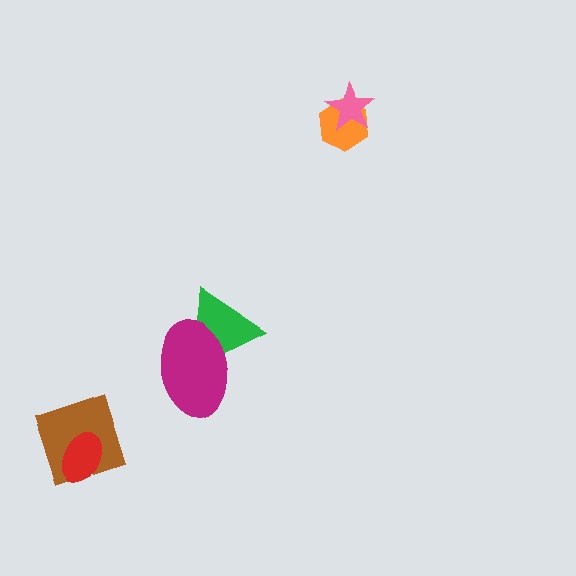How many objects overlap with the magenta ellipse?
1 object overlaps with the magenta ellipse.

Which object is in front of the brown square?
The red ellipse is in front of the brown square.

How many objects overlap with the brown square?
1 object overlaps with the brown square.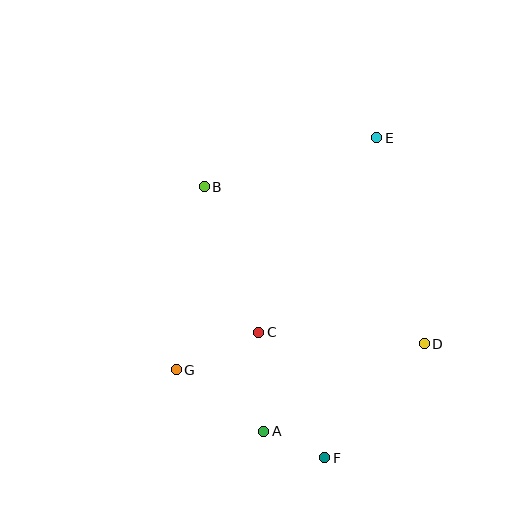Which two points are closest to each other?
Points A and F are closest to each other.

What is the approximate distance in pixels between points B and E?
The distance between B and E is approximately 179 pixels.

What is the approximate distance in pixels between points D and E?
The distance between D and E is approximately 211 pixels.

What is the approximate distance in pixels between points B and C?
The distance between B and C is approximately 155 pixels.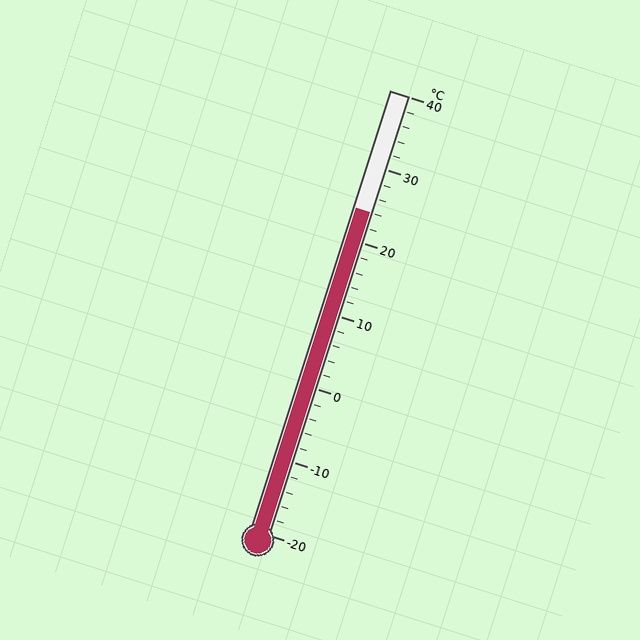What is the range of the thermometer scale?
The thermometer scale ranges from -20°C to 40°C.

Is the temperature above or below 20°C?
The temperature is above 20°C.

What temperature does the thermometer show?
The thermometer shows approximately 24°C.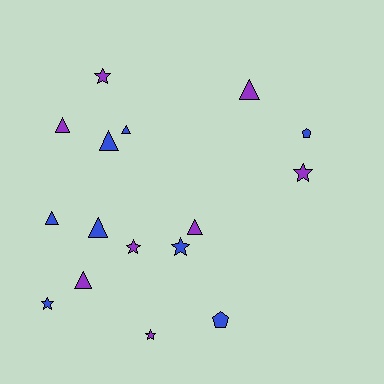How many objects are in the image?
There are 16 objects.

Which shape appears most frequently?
Triangle, with 8 objects.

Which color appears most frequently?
Blue, with 8 objects.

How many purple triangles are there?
There are 4 purple triangles.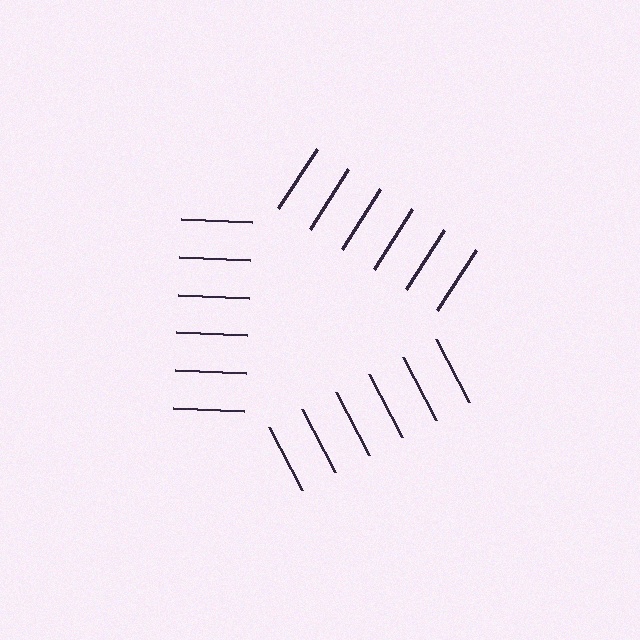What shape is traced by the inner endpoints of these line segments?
An illusory triangle — the line segments terminate on its edges but no continuous stroke is drawn.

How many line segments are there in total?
18 — 6 along each of the 3 edges.